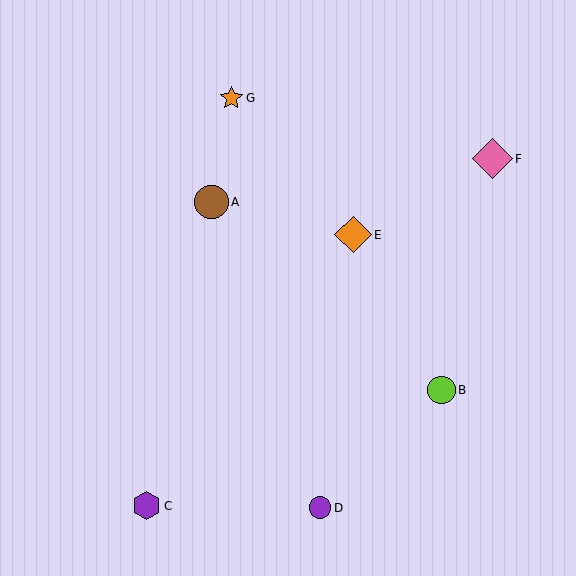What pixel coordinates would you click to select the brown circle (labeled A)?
Click at (211, 202) to select the brown circle A.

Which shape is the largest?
The pink diamond (labeled F) is the largest.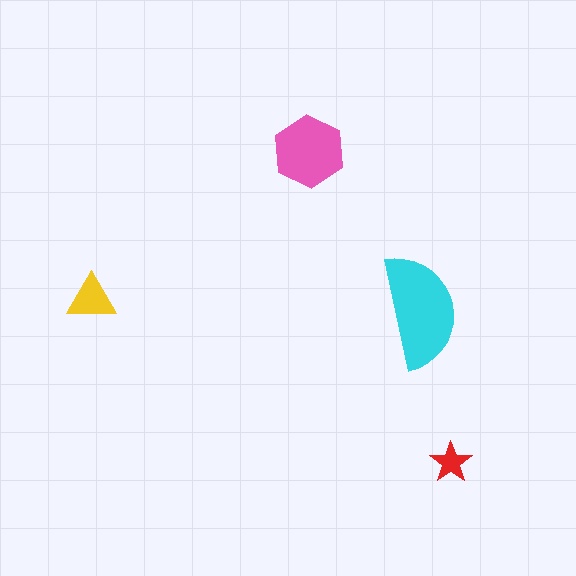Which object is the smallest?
The red star.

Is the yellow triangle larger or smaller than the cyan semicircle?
Smaller.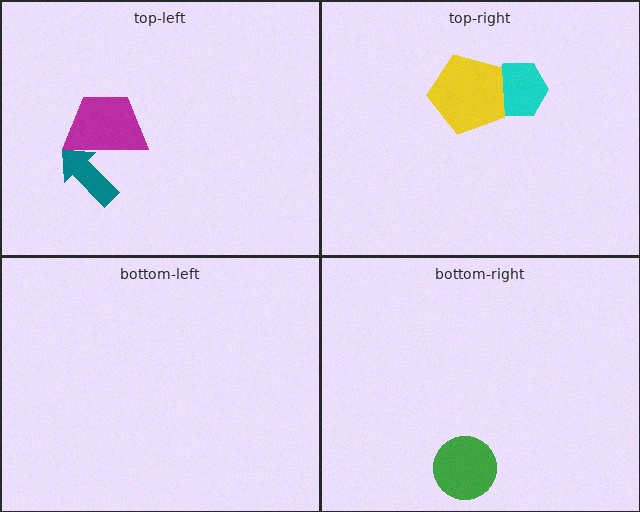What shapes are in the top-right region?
The cyan hexagon, the yellow pentagon.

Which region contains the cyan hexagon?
The top-right region.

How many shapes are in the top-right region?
2.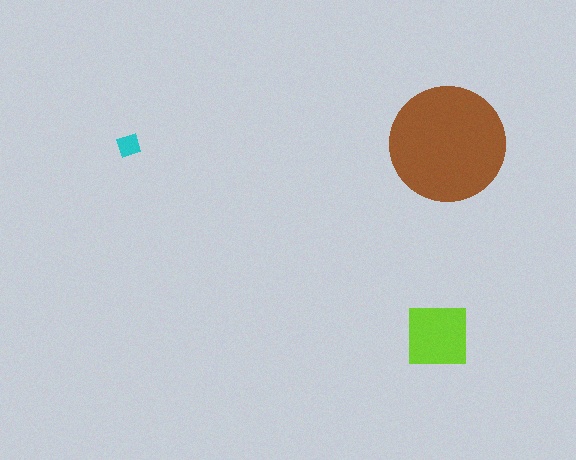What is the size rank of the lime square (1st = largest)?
2nd.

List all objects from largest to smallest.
The brown circle, the lime square, the cyan diamond.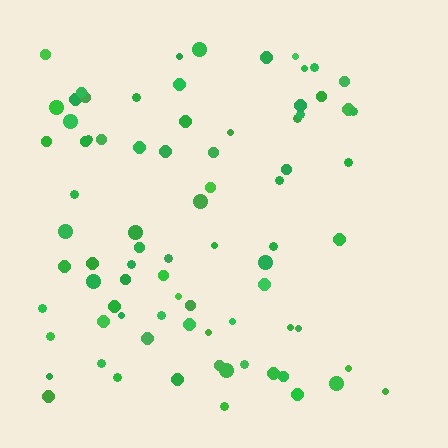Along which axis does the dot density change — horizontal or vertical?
Horizontal.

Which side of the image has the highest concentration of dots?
The left.